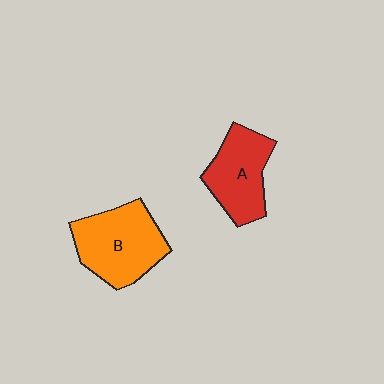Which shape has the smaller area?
Shape A (red).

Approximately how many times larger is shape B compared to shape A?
Approximately 1.2 times.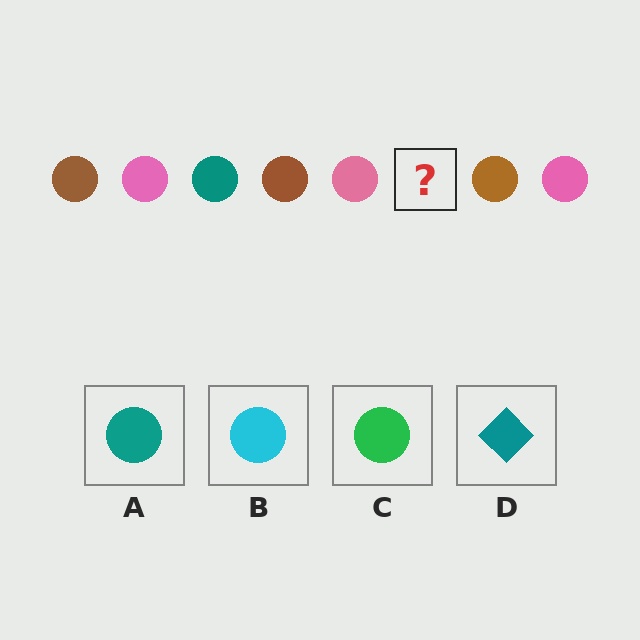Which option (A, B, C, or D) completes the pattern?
A.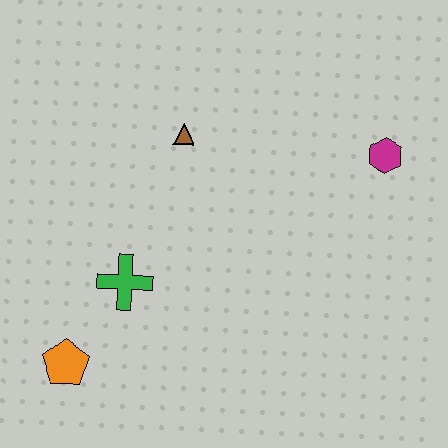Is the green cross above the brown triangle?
No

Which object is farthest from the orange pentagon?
The magenta hexagon is farthest from the orange pentagon.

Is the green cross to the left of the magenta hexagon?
Yes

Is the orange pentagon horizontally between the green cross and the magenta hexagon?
No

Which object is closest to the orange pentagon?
The green cross is closest to the orange pentagon.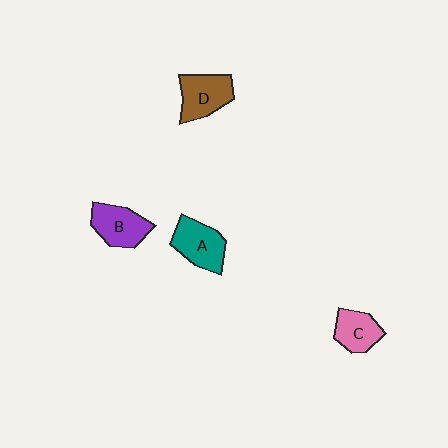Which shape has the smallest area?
Shape C (pink).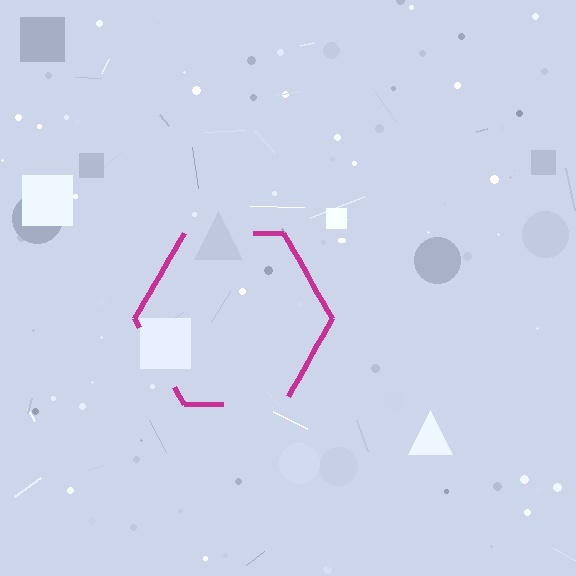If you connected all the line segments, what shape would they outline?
They would outline a hexagon.